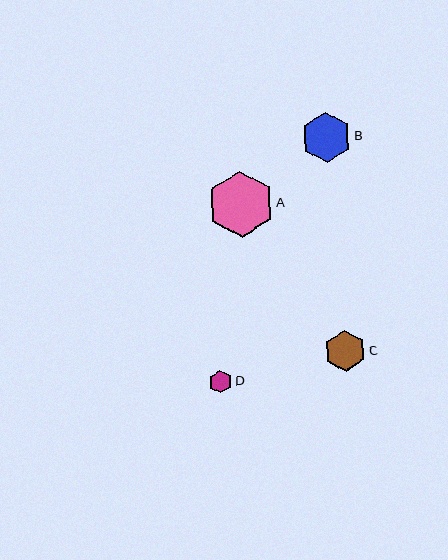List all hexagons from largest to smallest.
From largest to smallest: A, B, C, D.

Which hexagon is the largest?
Hexagon A is the largest with a size of approximately 66 pixels.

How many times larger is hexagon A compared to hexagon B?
Hexagon A is approximately 1.3 times the size of hexagon B.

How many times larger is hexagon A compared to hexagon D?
Hexagon A is approximately 3.0 times the size of hexagon D.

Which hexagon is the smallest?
Hexagon D is the smallest with a size of approximately 22 pixels.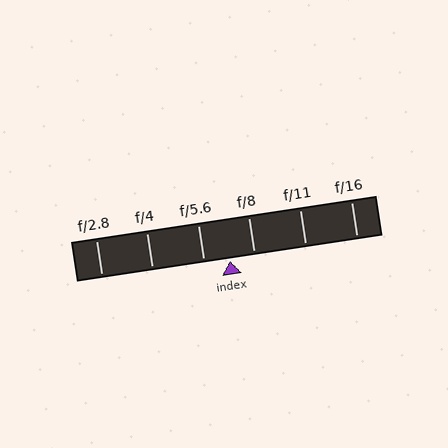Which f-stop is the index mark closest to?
The index mark is closest to f/8.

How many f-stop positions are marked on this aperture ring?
There are 6 f-stop positions marked.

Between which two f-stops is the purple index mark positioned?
The index mark is between f/5.6 and f/8.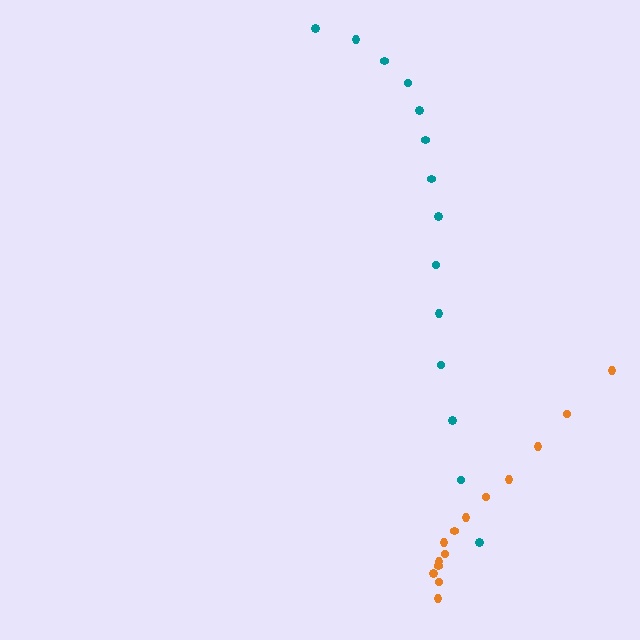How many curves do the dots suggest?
There are 2 distinct paths.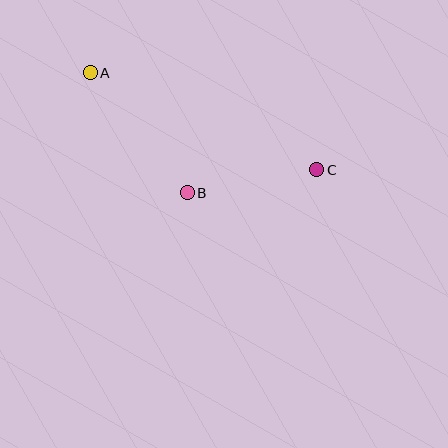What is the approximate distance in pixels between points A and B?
The distance between A and B is approximately 155 pixels.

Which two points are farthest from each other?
Points A and C are farthest from each other.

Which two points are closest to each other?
Points B and C are closest to each other.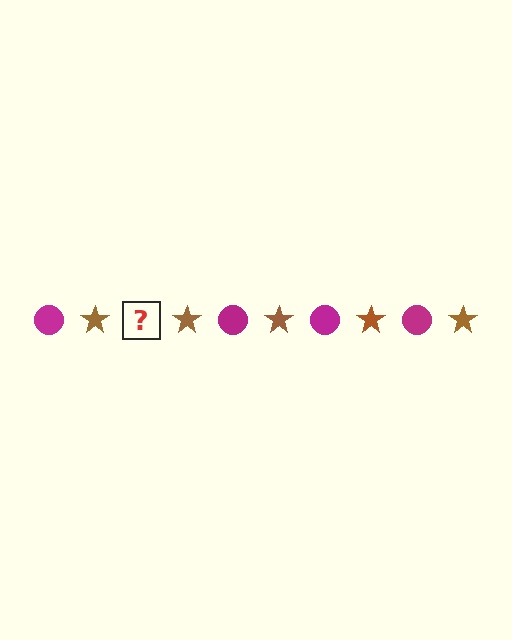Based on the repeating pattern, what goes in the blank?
The blank should be a magenta circle.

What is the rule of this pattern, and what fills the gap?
The rule is that the pattern alternates between magenta circle and brown star. The gap should be filled with a magenta circle.